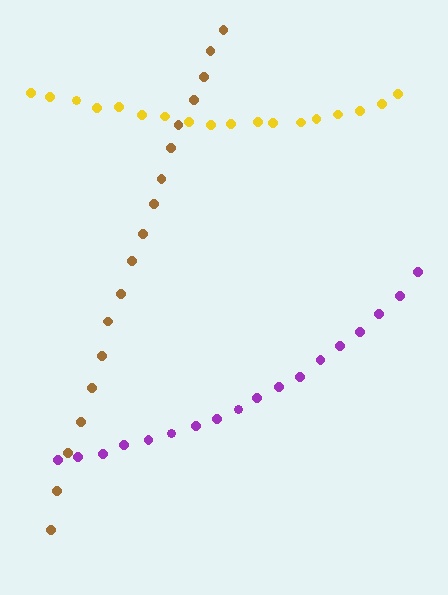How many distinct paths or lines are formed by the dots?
There are 3 distinct paths.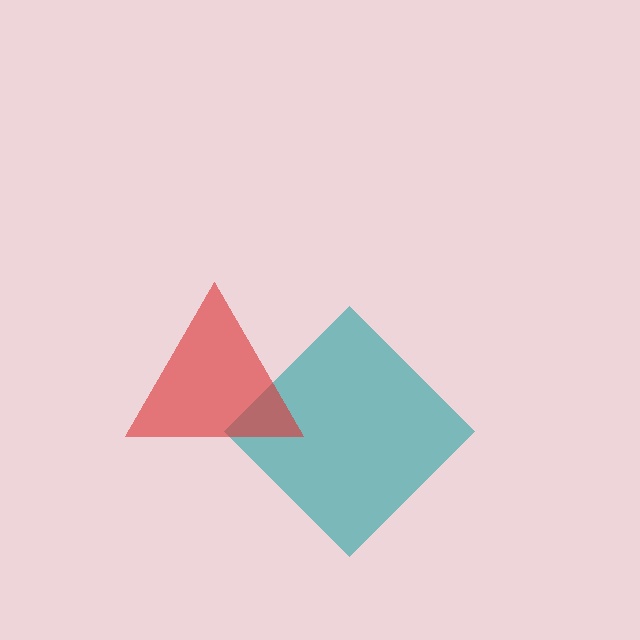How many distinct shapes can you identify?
There are 2 distinct shapes: a teal diamond, a red triangle.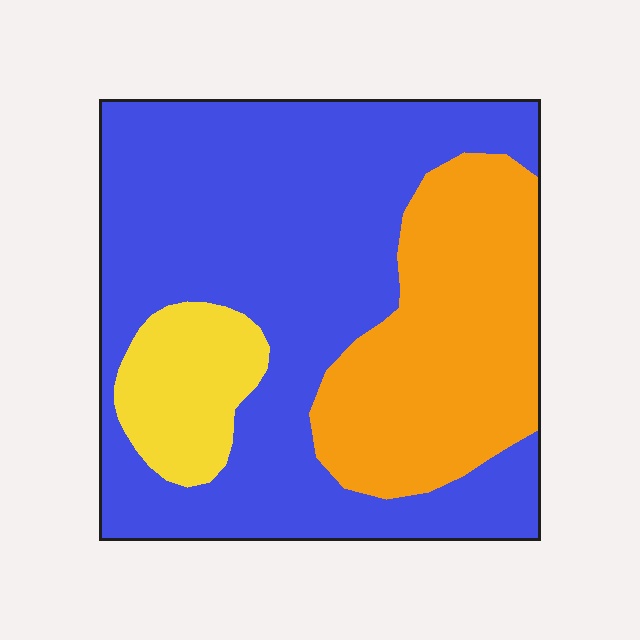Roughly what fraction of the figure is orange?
Orange takes up about one quarter (1/4) of the figure.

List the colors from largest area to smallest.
From largest to smallest: blue, orange, yellow.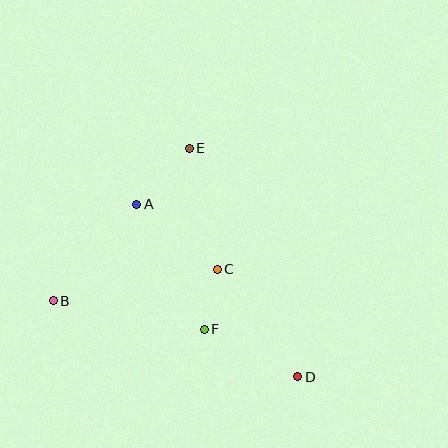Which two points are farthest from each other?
Points B and D are farthest from each other.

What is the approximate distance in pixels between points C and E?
The distance between C and E is approximately 124 pixels.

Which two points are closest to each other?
Points C and F are closest to each other.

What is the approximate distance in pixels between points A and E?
The distance between A and E is approximately 77 pixels.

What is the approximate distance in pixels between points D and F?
The distance between D and F is approximately 105 pixels.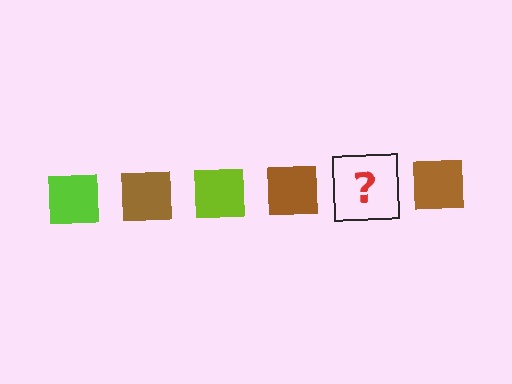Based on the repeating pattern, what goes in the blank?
The blank should be a lime square.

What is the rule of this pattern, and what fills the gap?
The rule is that the pattern cycles through lime, brown squares. The gap should be filled with a lime square.